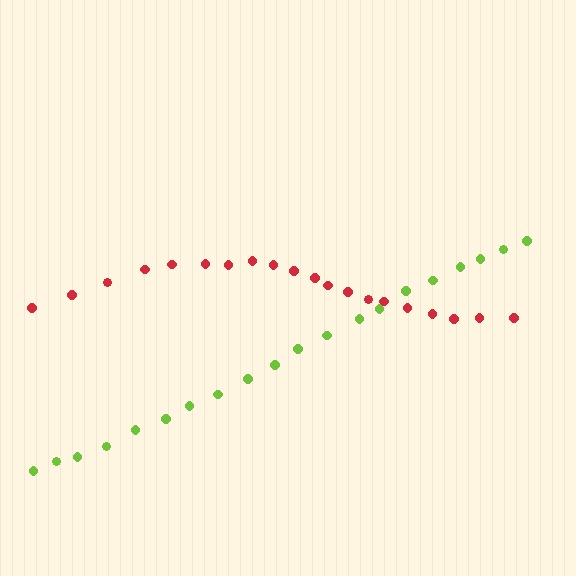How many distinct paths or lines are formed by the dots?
There are 2 distinct paths.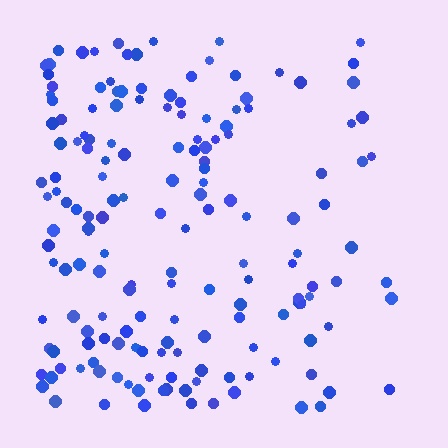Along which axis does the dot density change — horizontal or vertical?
Horizontal.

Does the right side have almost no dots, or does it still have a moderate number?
Still a moderate number, just noticeably fewer than the left.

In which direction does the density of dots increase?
From right to left, with the left side densest.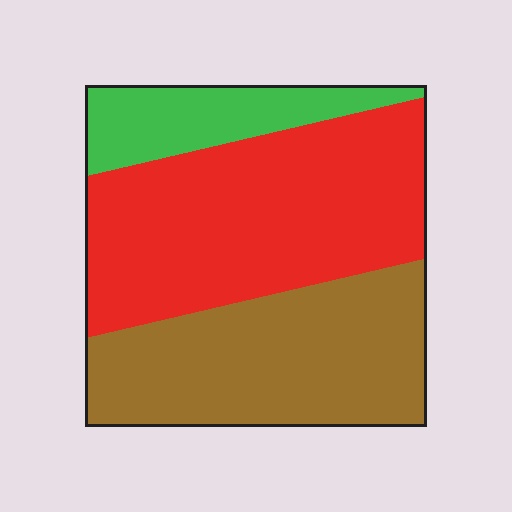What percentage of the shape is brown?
Brown covers around 40% of the shape.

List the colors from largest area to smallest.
From largest to smallest: red, brown, green.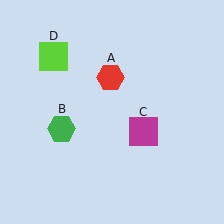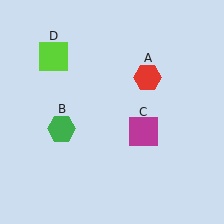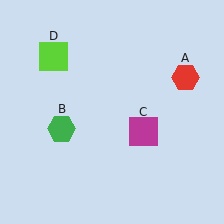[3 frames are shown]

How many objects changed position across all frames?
1 object changed position: red hexagon (object A).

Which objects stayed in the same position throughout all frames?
Green hexagon (object B) and magenta square (object C) and lime square (object D) remained stationary.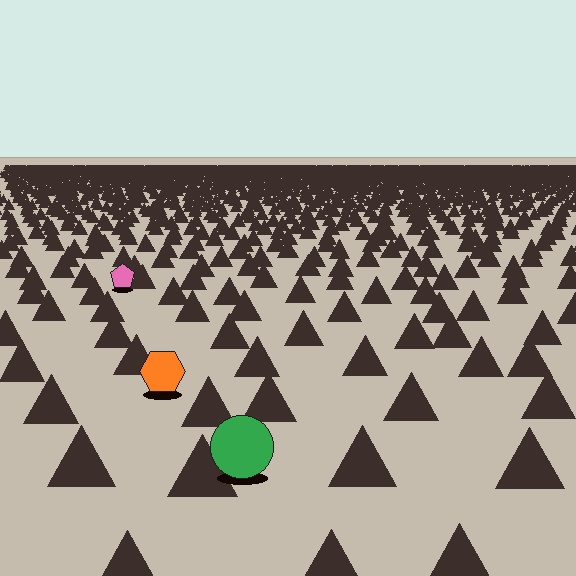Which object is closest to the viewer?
The green circle is closest. The texture marks near it are larger and more spread out.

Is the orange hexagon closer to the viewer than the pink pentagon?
Yes. The orange hexagon is closer — you can tell from the texture gradient: the ground texture is coarser near it.